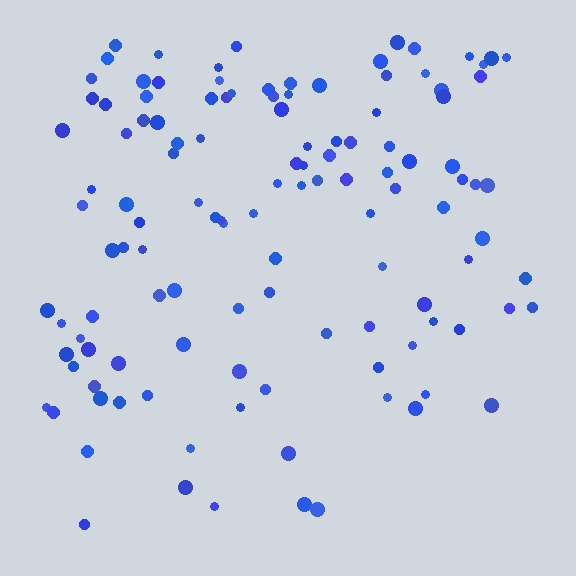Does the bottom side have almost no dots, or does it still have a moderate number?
Still a moderate number, just noticeably fewer than the top.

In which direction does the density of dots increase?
From bottom to top, with the top side densest.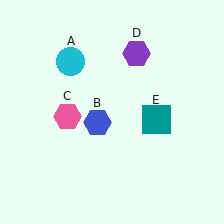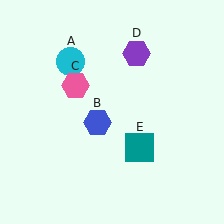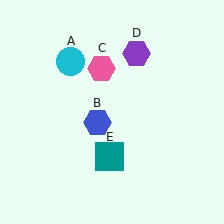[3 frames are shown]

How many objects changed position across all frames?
2 objects changed position: pink hexagon (object C), teal square (object E).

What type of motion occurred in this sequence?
The pink hexagon (object C), teal square (object E) rotated clockwise around the center of the scene.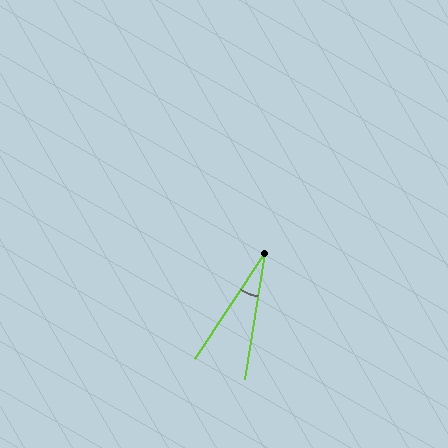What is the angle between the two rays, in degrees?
Approximately 25 degrees.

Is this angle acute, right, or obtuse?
It is acute.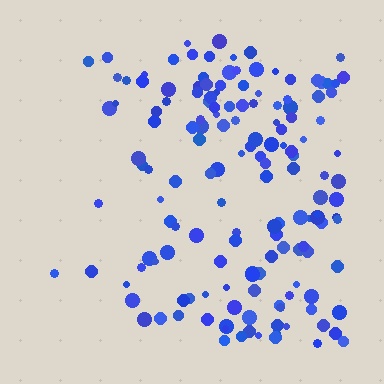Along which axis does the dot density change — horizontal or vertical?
Horizontal.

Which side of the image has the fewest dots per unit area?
The left.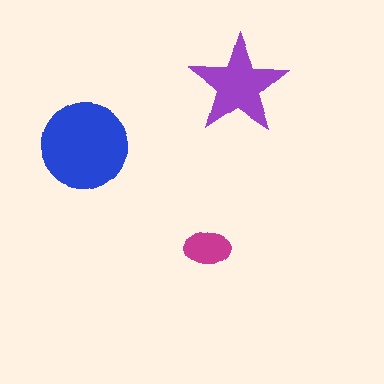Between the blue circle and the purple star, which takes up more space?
The blue circle.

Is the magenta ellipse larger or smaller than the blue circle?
Smaller.